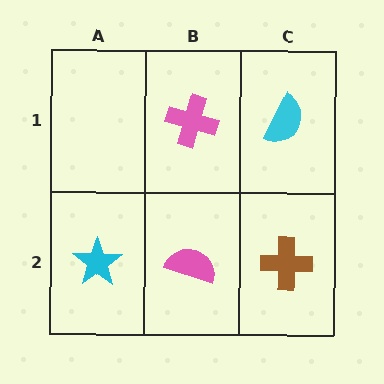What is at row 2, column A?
A cyan star.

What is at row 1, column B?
A pink cross.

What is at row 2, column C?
A brown cross.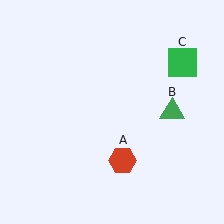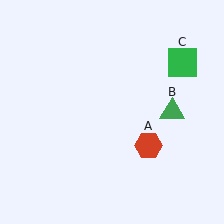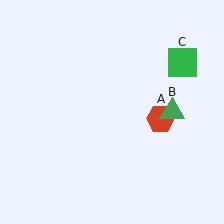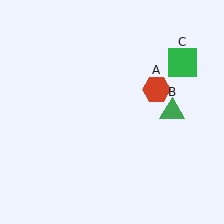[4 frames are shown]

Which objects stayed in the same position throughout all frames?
Green triangle (object B) and green square (object C) remained stationary.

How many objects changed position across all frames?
1 object changed position: red hexagon (object A).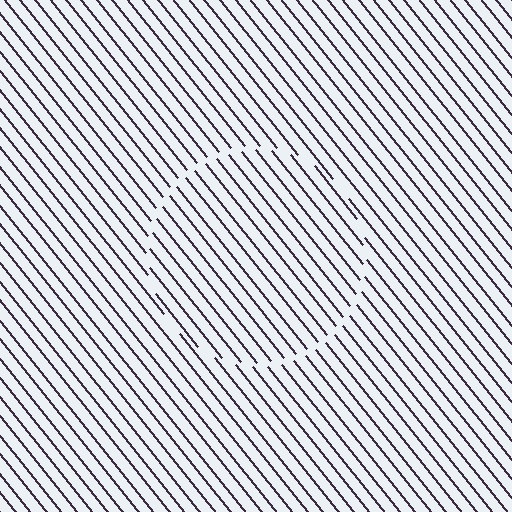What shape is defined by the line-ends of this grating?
An illusory circle. The interior of the shape contains the same grating, shifted by half a period — the contour is defined by the phase discontinuity where line-ends from the inner and outer gratings abut.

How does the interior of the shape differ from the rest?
The interior of the shape contains the same grating, shifted by half a period — the contour is defined by the phase discontinuity where line-ends from the inner and outer gratings abut.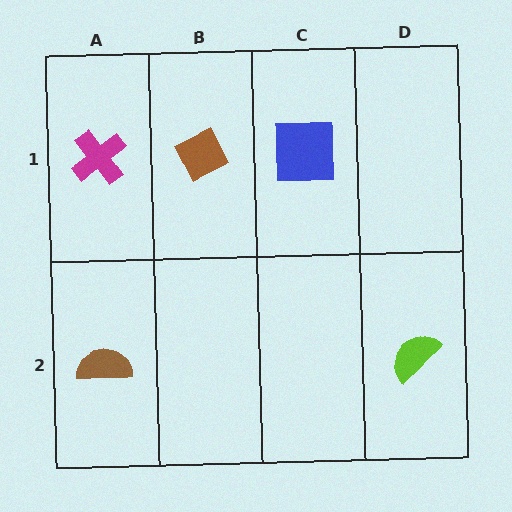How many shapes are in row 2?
2 shapes.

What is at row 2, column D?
A lime semicircle.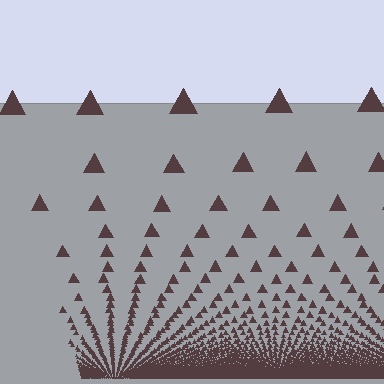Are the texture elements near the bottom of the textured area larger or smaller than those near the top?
Smaller. The gradient is inverted — elements near the bottom are smaller and denser.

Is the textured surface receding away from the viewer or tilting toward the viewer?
The surface appears to tilt toward the viewer. Texture elements get larger and sparser toward the top.